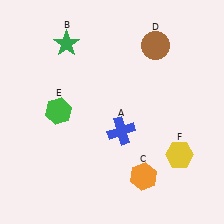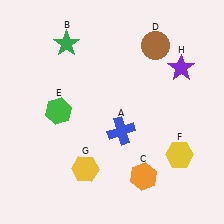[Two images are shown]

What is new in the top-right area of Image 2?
A purple star (H) was added in the top-right area of Image 2.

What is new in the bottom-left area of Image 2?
A yellow hexagon (G) was added in the bottom-left area of Image 2.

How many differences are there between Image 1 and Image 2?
There are 2 differences between the two images.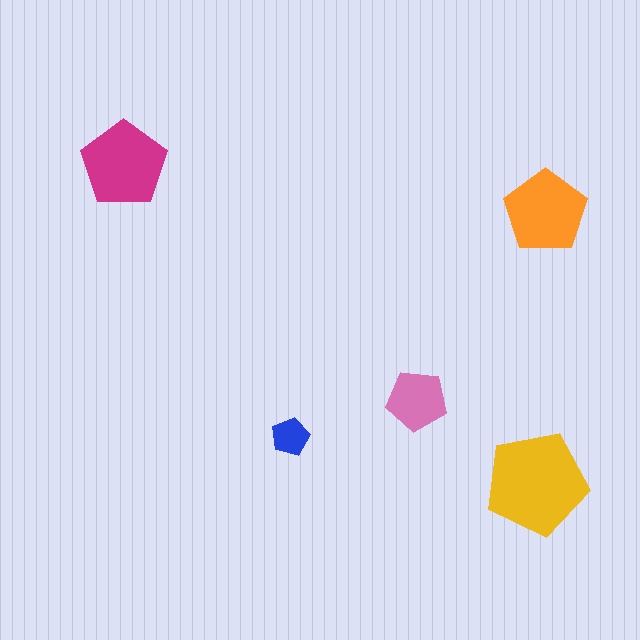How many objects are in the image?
There are 5 objects in the image.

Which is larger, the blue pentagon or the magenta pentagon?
The magenta one.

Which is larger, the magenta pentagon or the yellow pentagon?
The yellow one.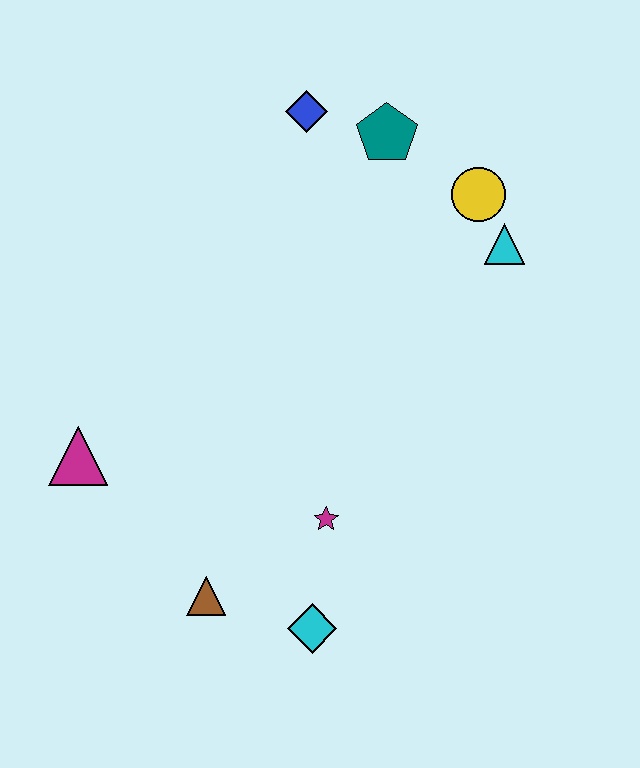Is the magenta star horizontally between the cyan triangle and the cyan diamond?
Yes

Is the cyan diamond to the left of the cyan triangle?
Yes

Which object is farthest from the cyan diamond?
The blue diamond is farthest from the cyan diamond.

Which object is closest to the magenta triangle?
The brown triangle is closest to the magenta triangle.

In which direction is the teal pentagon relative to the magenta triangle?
The teal pentagon is above the magenta triangle.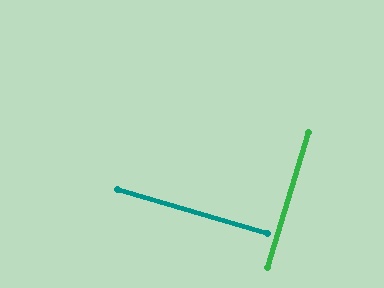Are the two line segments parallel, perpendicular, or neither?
Perpendicular — they meet at approximately 90°.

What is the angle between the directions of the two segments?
Approximately 90 degrees.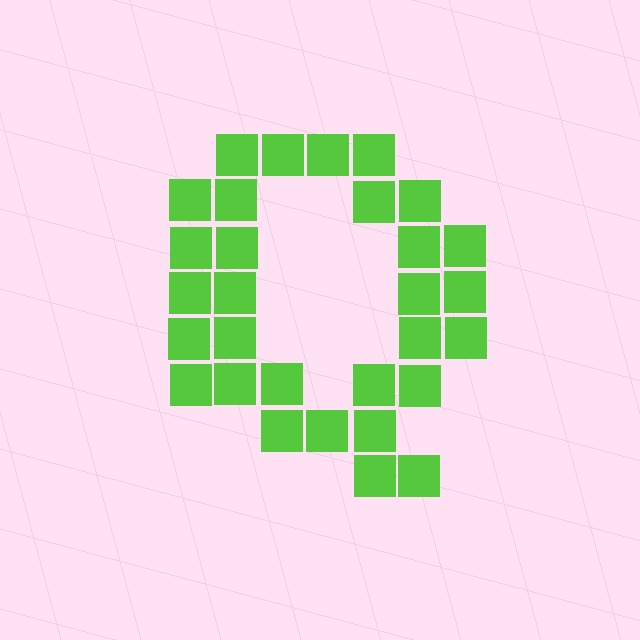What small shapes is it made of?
It is made of small squares.